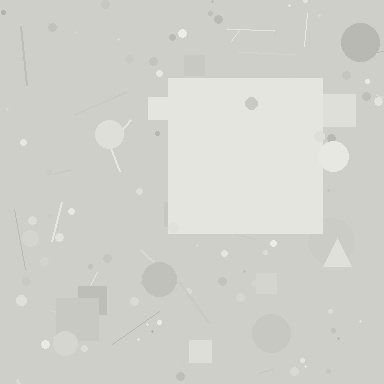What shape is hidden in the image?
A square is hidden in the image.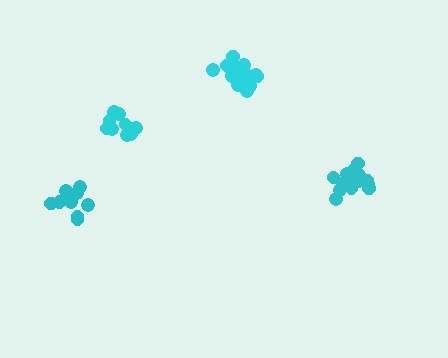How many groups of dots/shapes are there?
There are 4 groups.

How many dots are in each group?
Group 1: 15 dots, Group 2: 9 dots, Group 3: 10 dots, Group 4: 15 dots (49 total).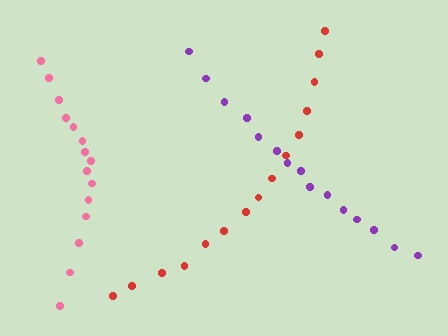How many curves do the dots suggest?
There are 3 distinct paths.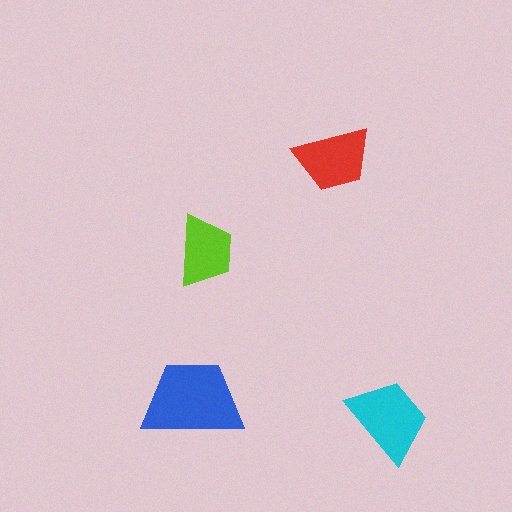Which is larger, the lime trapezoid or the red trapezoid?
The red one.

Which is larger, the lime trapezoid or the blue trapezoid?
The blue one.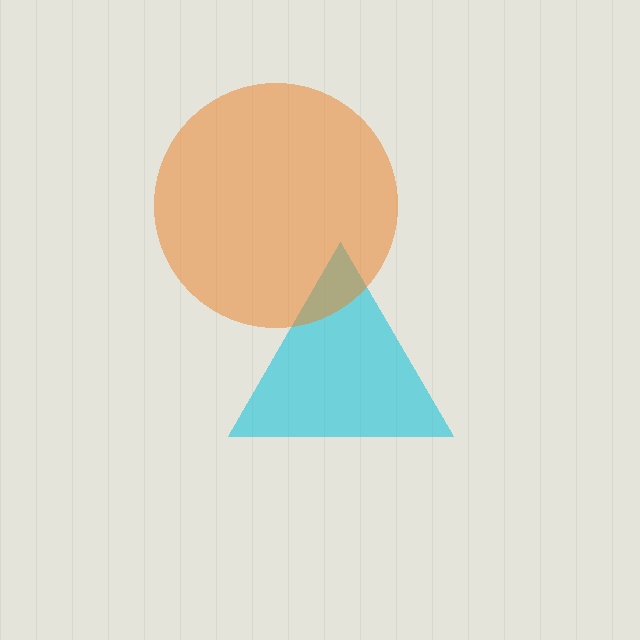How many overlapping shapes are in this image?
There are 2 overlapping shapes in the image.